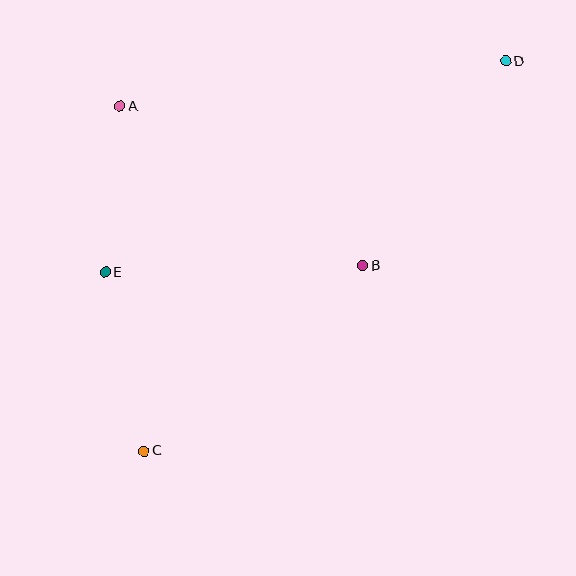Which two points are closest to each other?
Points A and E are closest to each other.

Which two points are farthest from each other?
Points C and D are farthest from each other.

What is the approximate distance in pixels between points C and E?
The distance between C and E is approximately 183 pixels.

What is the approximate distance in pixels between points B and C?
The distance between B and C is approximately 287 pixels.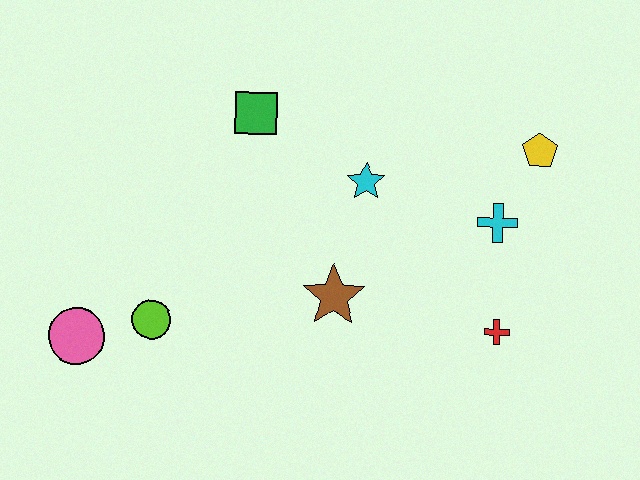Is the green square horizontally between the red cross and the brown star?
No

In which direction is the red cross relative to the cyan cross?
The red cross is below the cyan cross.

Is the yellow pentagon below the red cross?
No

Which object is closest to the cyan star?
The brown star is closest to the cyan star.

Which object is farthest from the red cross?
The pink circle is farthest from the red cross.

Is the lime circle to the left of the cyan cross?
Yes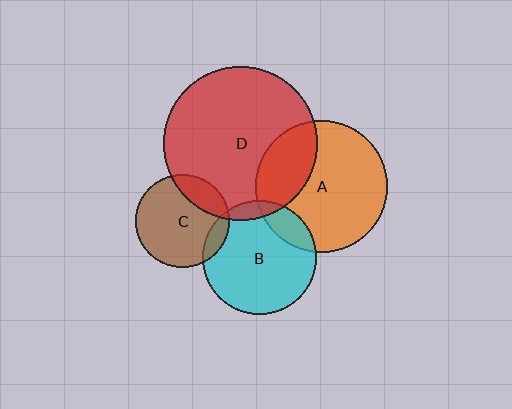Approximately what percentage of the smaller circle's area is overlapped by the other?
Approximately 10%.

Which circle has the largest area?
Circle D (red).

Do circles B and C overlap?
Yes.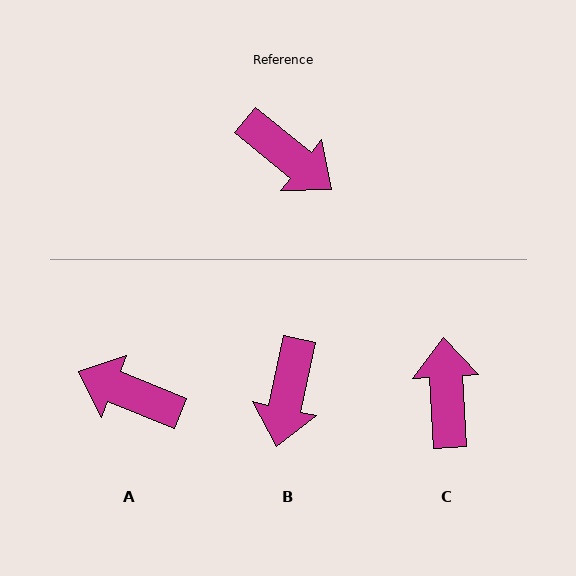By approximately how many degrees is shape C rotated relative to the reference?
Approximately 132 degrees counter-clockwise.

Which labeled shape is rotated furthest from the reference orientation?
A, about 163 degrees away.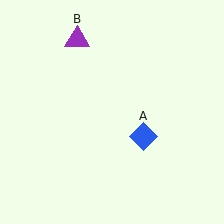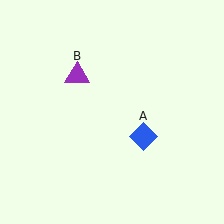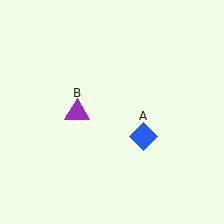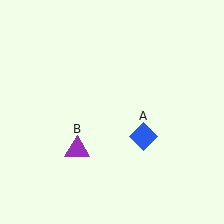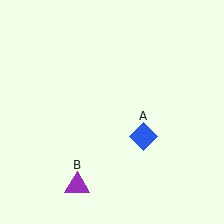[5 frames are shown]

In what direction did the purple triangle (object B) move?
The purple triangle (object B) moved down.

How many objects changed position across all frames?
1 object changed position: purple triangle (object B).